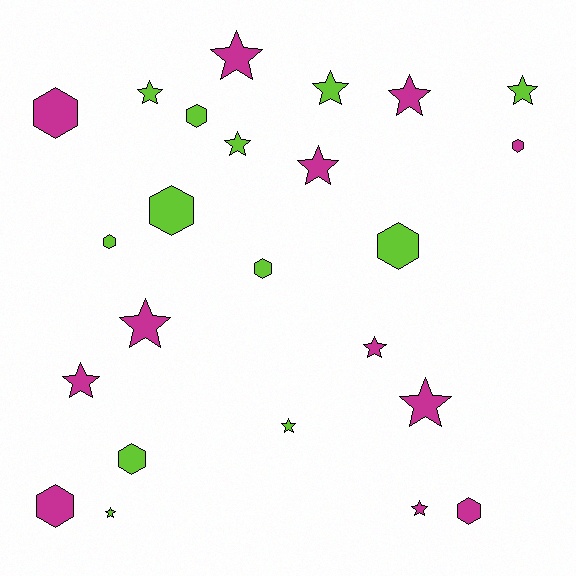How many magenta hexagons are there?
There are 4 magenta hexagons.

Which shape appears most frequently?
Star, with 14 objects.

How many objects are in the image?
There are 24 objects.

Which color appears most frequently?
Magenta, with 12 objects.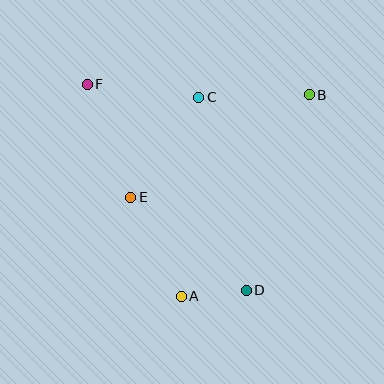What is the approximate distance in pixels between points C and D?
The distance between C and D is approximately 199 pixels.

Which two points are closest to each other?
Points A and D are closest to each other.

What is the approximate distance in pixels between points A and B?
The distance between A and B is approximately 239 pixels.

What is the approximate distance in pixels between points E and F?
The distance between E and F is approximately 121 pixels.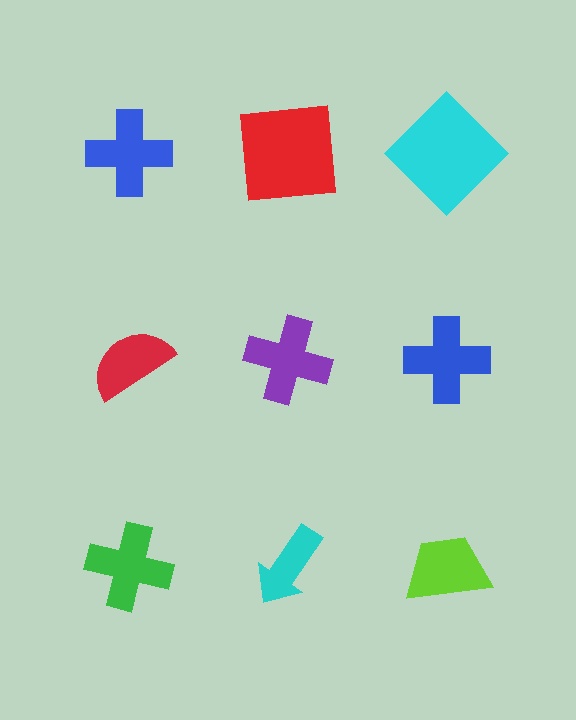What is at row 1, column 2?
A red square.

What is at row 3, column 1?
A green cross.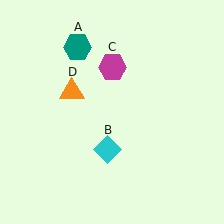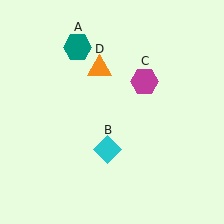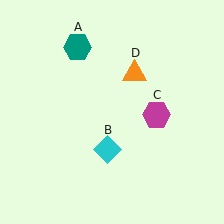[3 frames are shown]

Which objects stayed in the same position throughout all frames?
Teal hexagon (object A) and cyan diamond (object B) remained stationary.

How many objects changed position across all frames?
2 objects changed position: magenta hexagon (object C), orange triangle (object D).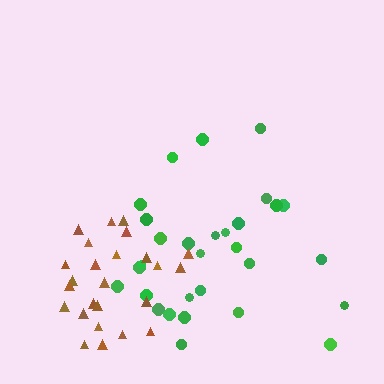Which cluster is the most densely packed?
Brown.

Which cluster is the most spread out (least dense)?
Green.